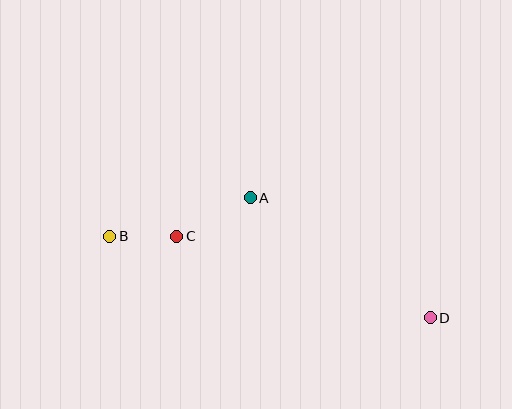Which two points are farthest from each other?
Points B and D are farthest from each other.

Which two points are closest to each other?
Points B and C are closest to each other.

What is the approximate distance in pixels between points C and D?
The distance between C and D is approximately 266 pixels.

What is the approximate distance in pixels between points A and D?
The distance between A and D is approximately 216 pixels.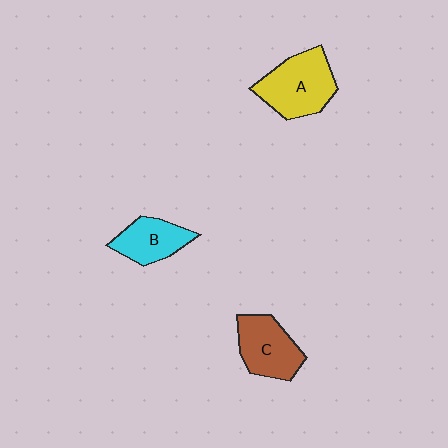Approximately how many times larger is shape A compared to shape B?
Approximately 1.5 times.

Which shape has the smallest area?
Shape B (cyan).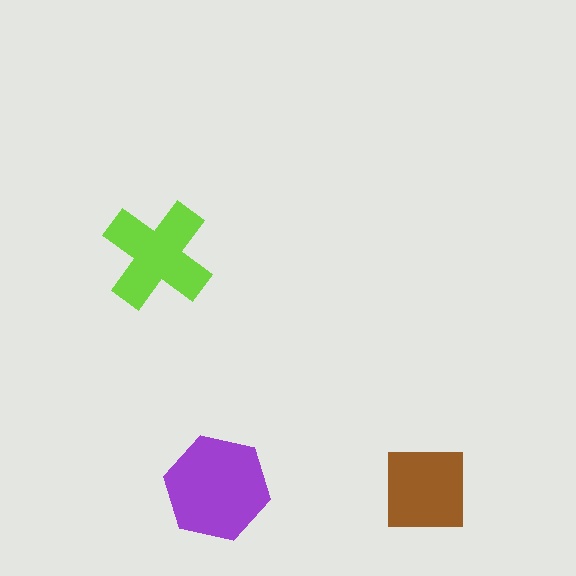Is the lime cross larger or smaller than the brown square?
Larger.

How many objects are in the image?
There are 3 objects in the image.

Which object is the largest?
The purple hexagon.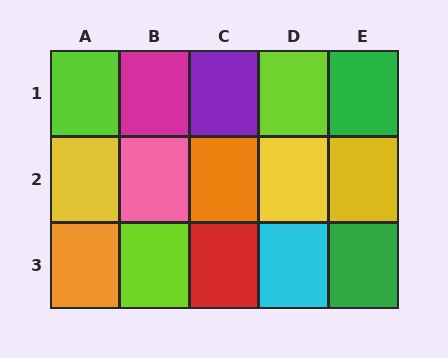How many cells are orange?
2 cells are orange.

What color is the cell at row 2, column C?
Orange.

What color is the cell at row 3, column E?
Green.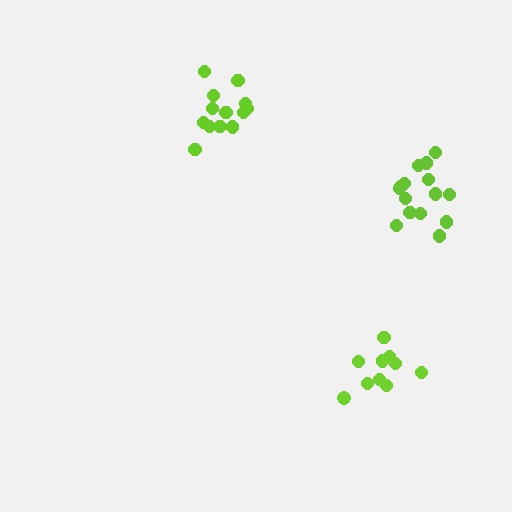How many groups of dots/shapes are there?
There are 3 groups.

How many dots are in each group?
Group 1: 10 dots, Group 2: 13 dots, Group 3: 15 dots (38 total).